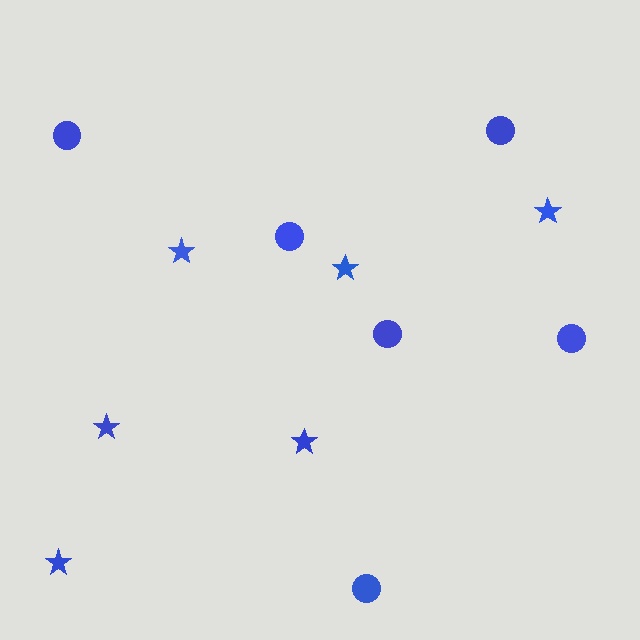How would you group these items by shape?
There are 2 groups: one group of circles (6) and one group of stars (6).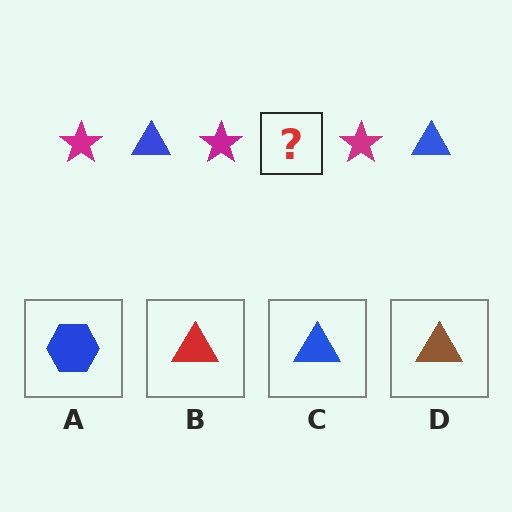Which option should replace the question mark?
Option C.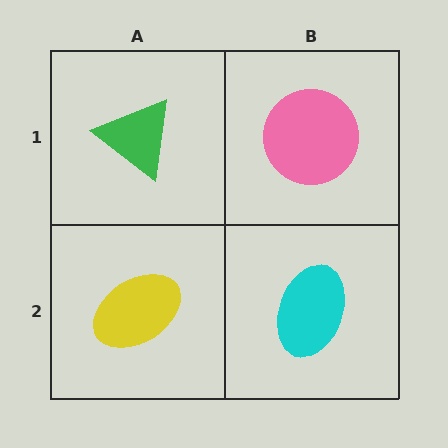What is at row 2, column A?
A yellow ellipse.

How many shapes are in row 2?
2 shapes.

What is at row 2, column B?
A cyan ellipse.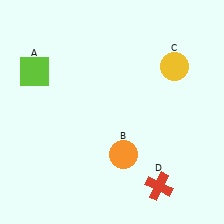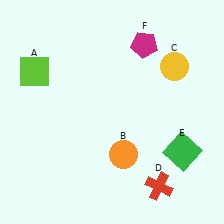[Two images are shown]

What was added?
A green square (E), a magenta pentagon (F) were added in Image 2.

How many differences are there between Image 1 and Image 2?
There are 2 differences between the two images.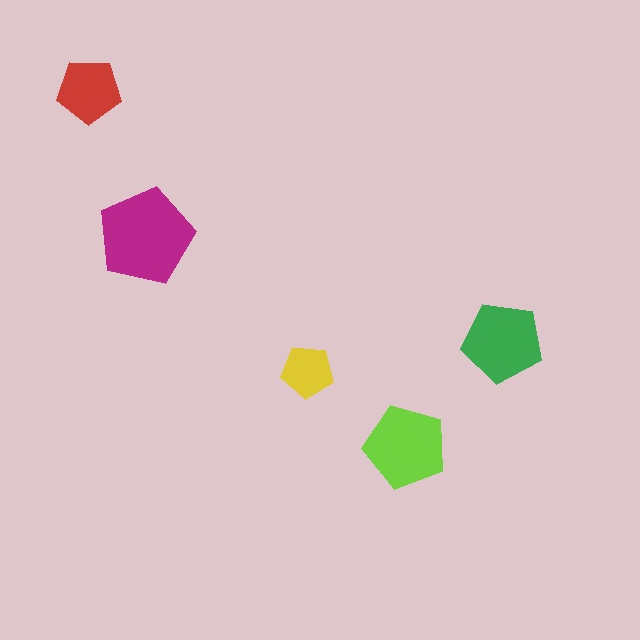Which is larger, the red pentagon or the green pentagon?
The green one.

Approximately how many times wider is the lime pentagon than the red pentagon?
About 1.5 times wider.